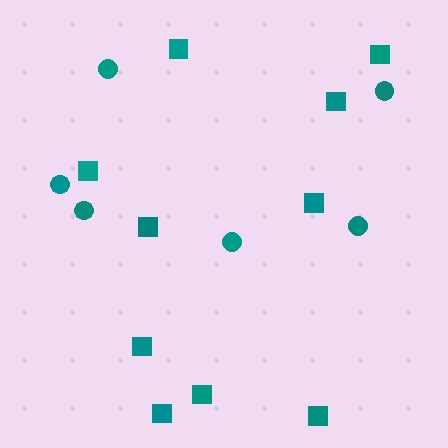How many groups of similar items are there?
There are 2 groups: one group of circles (6) and one group of squares (10).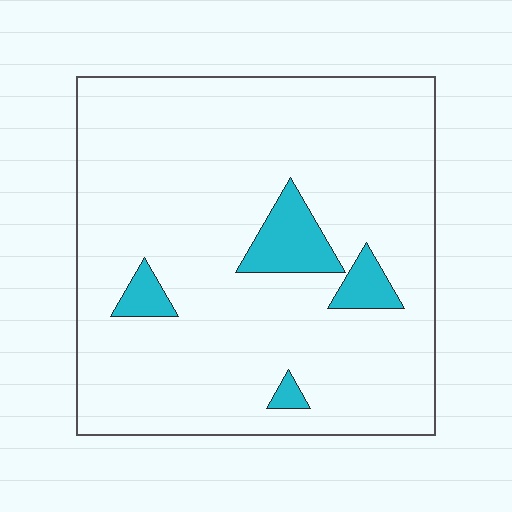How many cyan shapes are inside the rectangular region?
4.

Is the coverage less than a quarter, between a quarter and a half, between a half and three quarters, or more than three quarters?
Less than a quarter.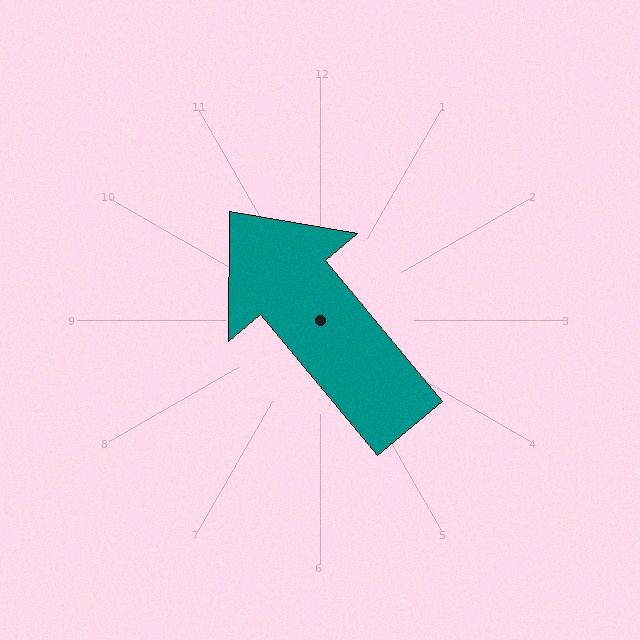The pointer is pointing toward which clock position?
Roughly 11 o'clock.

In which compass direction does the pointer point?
Northwest.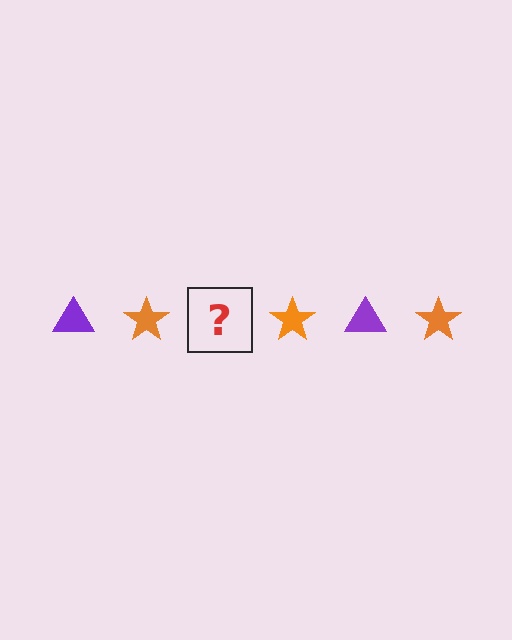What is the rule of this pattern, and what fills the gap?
The rule is that the pattern alternates between purple triangle and orange star. The gap should be filled with a purple triangle.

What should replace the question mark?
The question mark should be replaced with a purple triangle.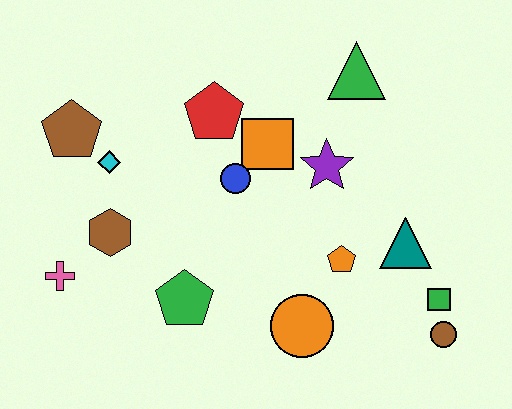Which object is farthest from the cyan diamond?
The brown circle is farthest from the cyan diamond.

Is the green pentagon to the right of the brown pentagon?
Yes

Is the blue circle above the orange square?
No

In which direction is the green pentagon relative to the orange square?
The green pentagon is below the orange square.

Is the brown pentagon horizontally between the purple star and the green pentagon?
No